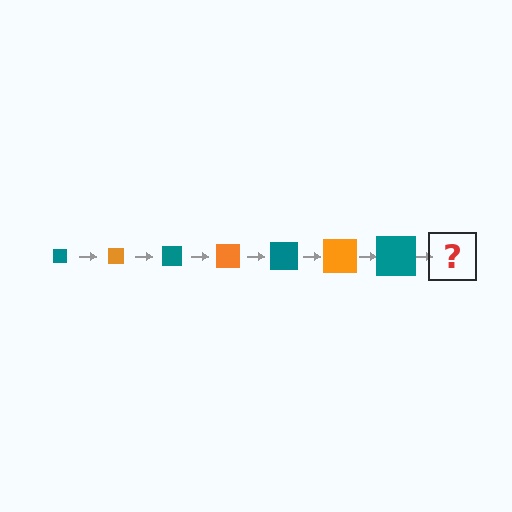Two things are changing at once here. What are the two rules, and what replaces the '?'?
The two rules are that the square grows larger each step and the color cycles through teal and orange. The '?' should be an orange square, larger than the previous one.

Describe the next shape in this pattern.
It should be an orange square, larger than the previous one.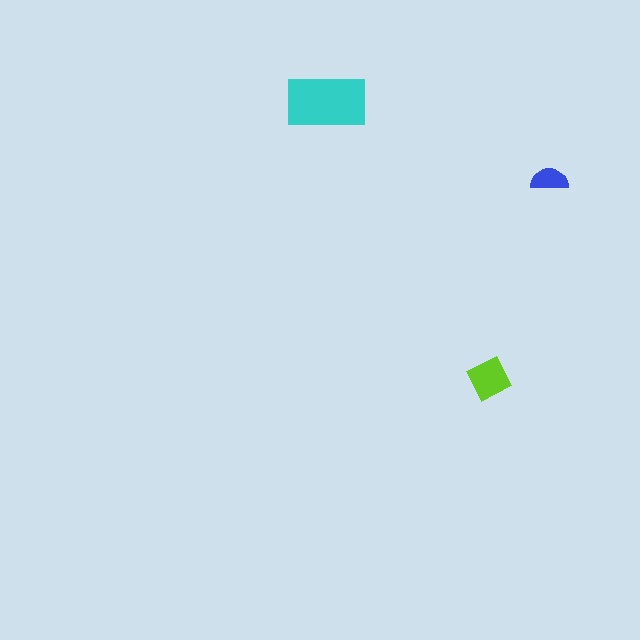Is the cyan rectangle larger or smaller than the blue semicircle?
Larger.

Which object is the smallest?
The blue semicircle.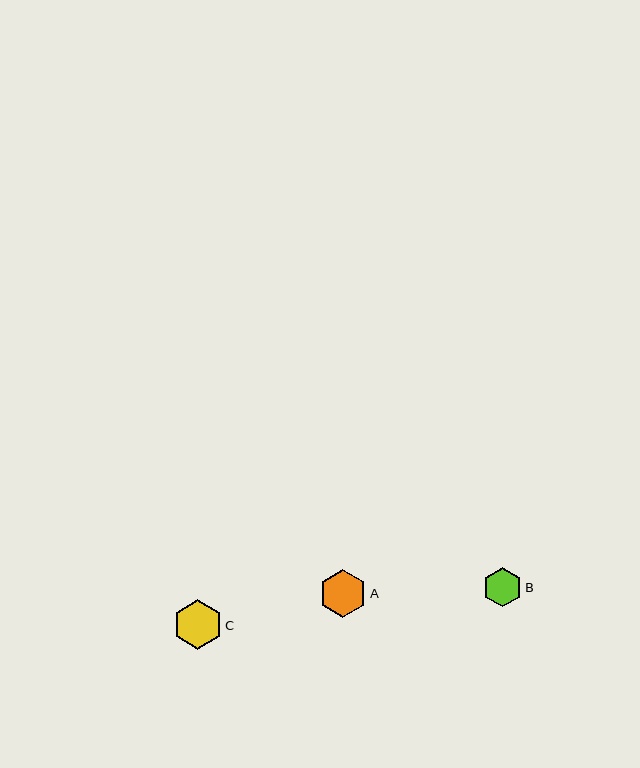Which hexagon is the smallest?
Hexagon B is the smallest with a size of approximately 39 pixels.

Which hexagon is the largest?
Hexagon C is the largest with a size of approximately 50 pixels.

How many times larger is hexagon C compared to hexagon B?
Hexagon C is approximately 1.3 times the size of hexagon B.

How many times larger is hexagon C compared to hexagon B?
Hexagon C is approximately 1.3 times the size of hexagon B.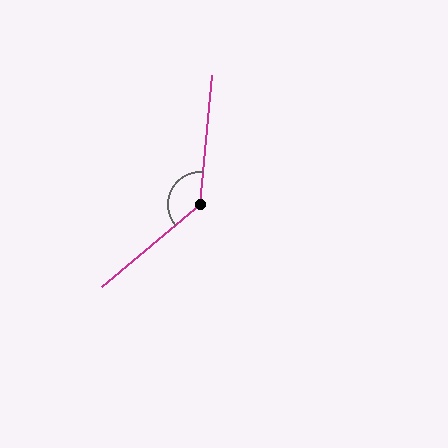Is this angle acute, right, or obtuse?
It is obtuse.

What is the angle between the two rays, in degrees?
Approximately 135 degrees.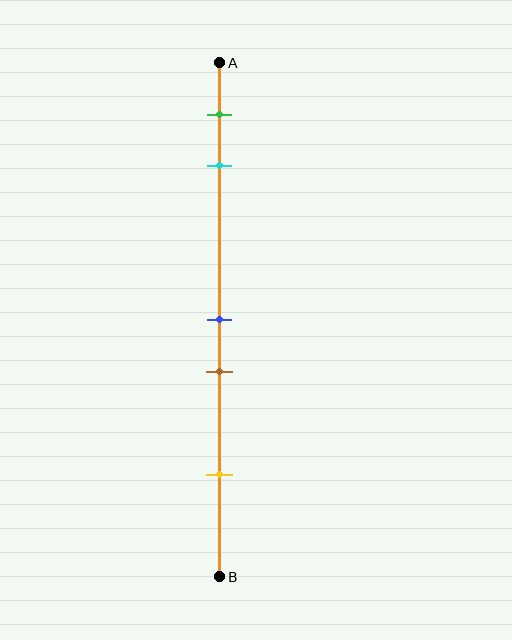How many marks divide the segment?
There are 5 marks dividing the segment.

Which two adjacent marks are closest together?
The blue and brown marks are the closest adjacent pair.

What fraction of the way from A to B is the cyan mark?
The cyan mark is approximately 20% (0.2) of the way from A to B.